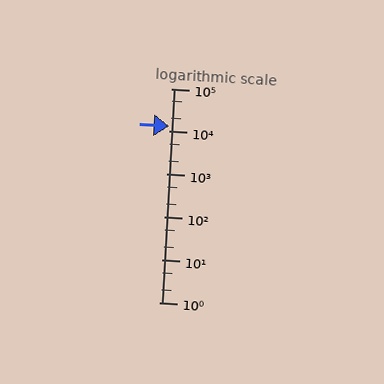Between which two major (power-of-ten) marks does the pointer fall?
The pointer is between 10000 and 100000.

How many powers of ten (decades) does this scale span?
The scale spans 5 decades, from 1 to 100000.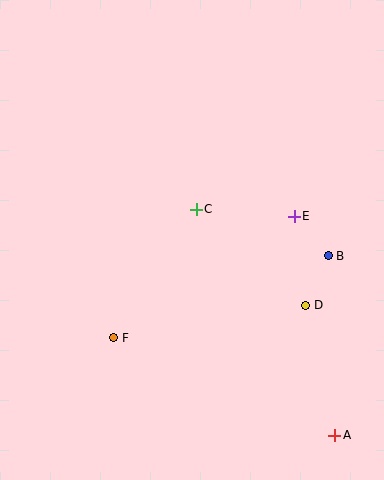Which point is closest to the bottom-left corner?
Point F is closest to the bottom-left corner.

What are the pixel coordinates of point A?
Point A is at (335, 435).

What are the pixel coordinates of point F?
Point F is at (114, 338).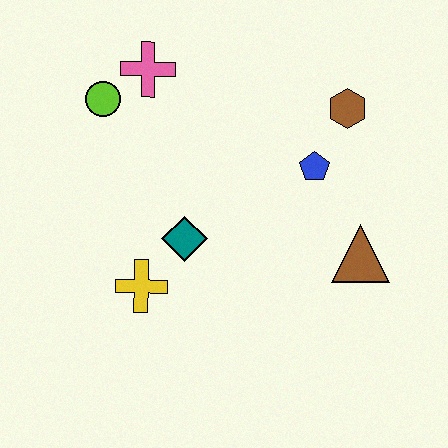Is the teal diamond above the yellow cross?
Yes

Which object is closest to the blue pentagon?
The brown hexagon is closest to the blue pentagon.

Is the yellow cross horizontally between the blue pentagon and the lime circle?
Yes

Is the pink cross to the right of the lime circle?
Yes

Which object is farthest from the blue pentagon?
The lime circle is farthest from the blue pentagon.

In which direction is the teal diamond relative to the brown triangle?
The teal diamond is to the left of the brown triangle.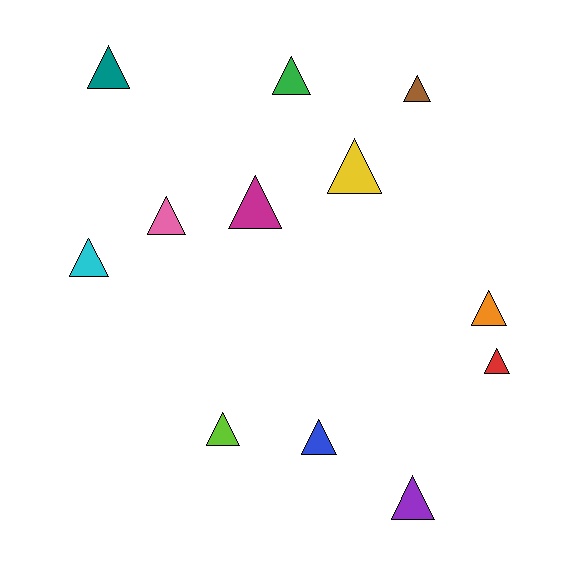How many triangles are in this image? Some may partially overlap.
There are 12 triangles.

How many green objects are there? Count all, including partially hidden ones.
There is 1 green object.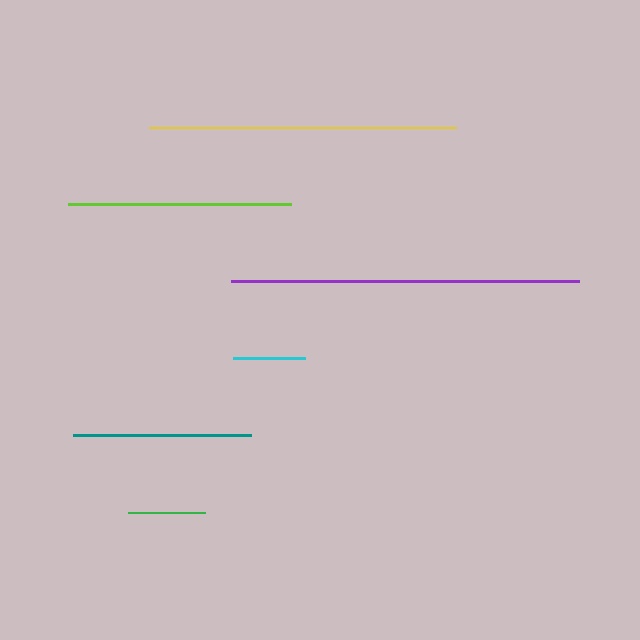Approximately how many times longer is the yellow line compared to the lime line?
The yellow line is approximately 1.4 times the length of the lime line.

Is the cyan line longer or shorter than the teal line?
The teal line is longer than the cyan line.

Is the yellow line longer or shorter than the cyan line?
The yellow line is longer than the cyan line.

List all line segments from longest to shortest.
From longest to shortest: purple, yellow, lime, teal, green, cyan.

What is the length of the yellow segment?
The yellow segment is approximately 307 pixels long.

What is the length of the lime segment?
The lime segment is approximately 222 pixels long.